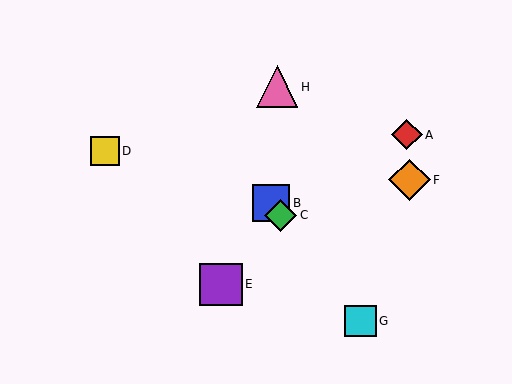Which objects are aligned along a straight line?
Objects B, C, G are aligned along a straight line.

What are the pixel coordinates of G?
Object G is at (361, 321).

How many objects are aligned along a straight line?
3 objects (B, C, G) are aligned along a straight line.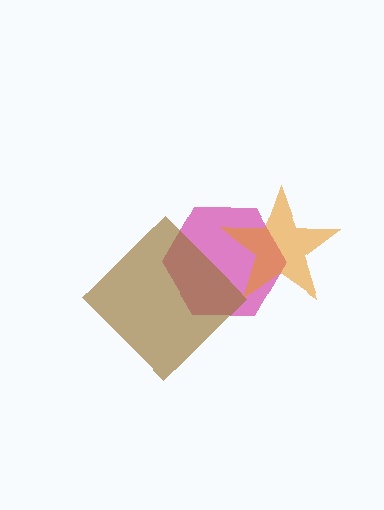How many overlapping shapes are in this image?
There are 3 overlapping shapes in the image.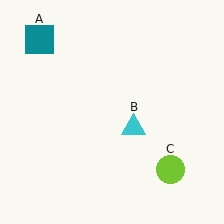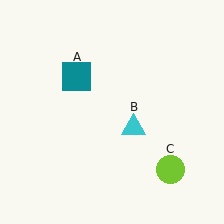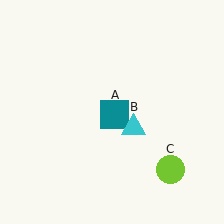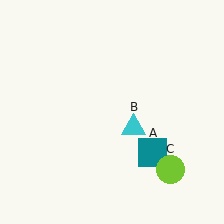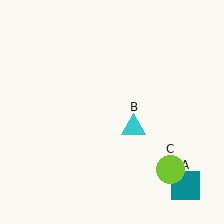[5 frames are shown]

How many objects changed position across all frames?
1 object changed position: teal square (object A).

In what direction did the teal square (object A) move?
The teal square (object A) moved down and to the right.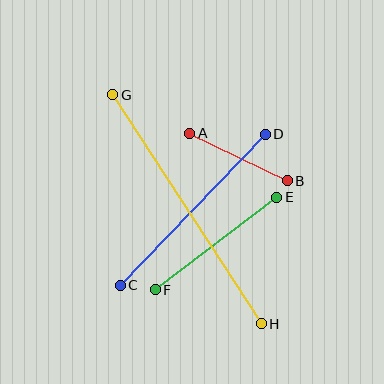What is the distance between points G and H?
The distance is approximately 273 pixels.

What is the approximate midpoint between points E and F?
The midpoint is at approximately (216, 244) pixels.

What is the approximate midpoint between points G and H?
The midpoint is at approximately (187, 209) pixels.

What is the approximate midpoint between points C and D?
The midpoint is at approximately (193, 210) pixels.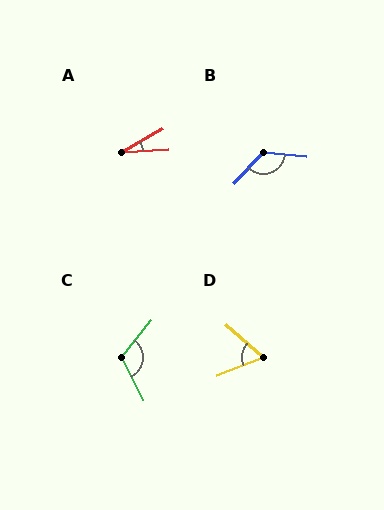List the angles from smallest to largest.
A (27°), D (63°), C (115°), B (128°).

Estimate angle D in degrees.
Approximately 63 degrees.